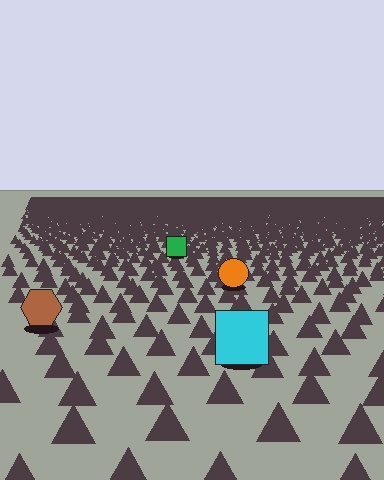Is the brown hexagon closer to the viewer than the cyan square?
No. The cyan square is closer — you can tell from the texture gradient: the ground texture is coarser near it.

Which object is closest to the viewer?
The cyan square is closest. The texture marks near it are larger and more spread out.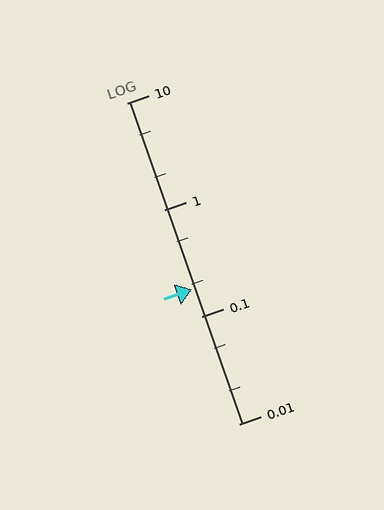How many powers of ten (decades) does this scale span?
The scale spans 3 decades, from 0.01 to 10.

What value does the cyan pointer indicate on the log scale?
The pointer indicates approximately 0.18.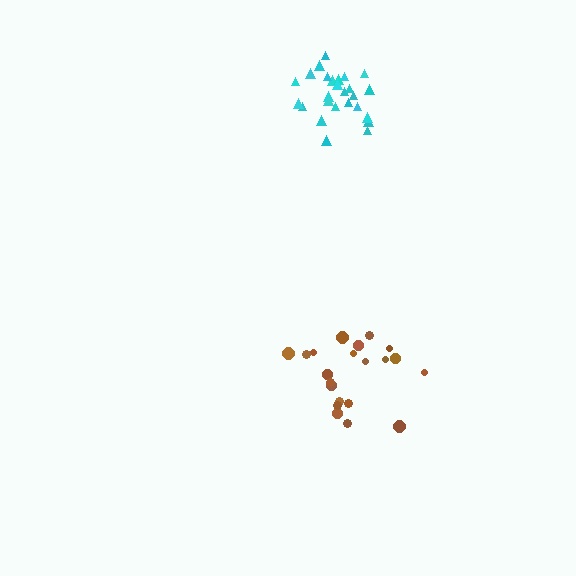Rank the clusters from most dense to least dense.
cyan, brown.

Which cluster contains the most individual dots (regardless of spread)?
Cyan (26).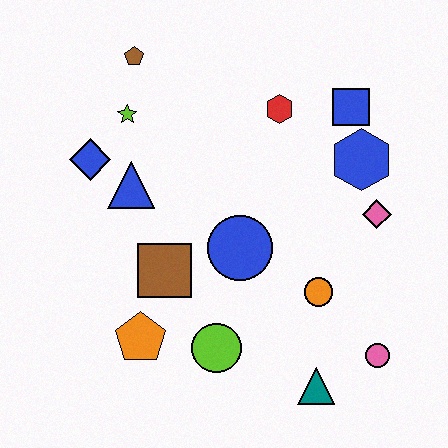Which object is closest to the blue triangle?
The blue diamond is closest to the blue triangle.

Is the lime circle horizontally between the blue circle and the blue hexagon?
No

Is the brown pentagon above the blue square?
Yes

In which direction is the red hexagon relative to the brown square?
The red hexagon is above the brown square.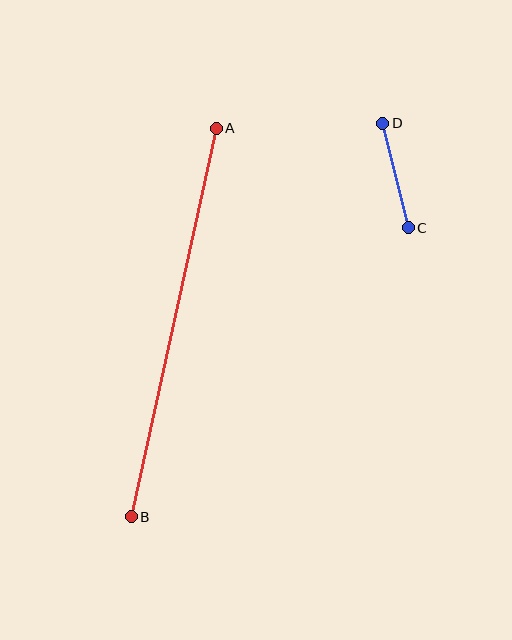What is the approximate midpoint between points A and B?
The midpoint is at approximately (174, 322) pixels.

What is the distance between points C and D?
The distance is approximately 108 pixels.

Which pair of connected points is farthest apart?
Points A and B are farthest apart.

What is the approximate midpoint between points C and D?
The midpoint is at approximately (396, 176) pixels.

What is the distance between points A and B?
The distance is approximately 398 pixels.